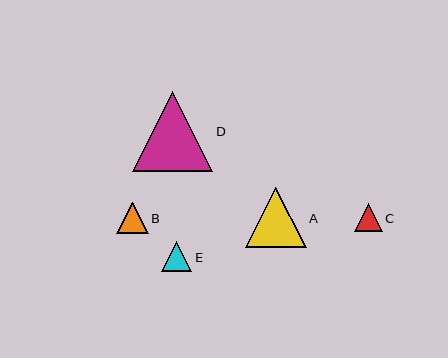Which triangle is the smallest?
Triangle C is the smallest with a size of approximately 28 pixels.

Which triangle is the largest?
Triangle D is the largest with a size of approximately 80 pixels.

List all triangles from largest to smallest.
From largest to smallest: D, A, B, E, C.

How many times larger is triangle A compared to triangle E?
Triangle A is approximately 2.0 times the size of triangle E.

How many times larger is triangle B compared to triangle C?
Triangle B is approximately 1.1 times the size of triangle C.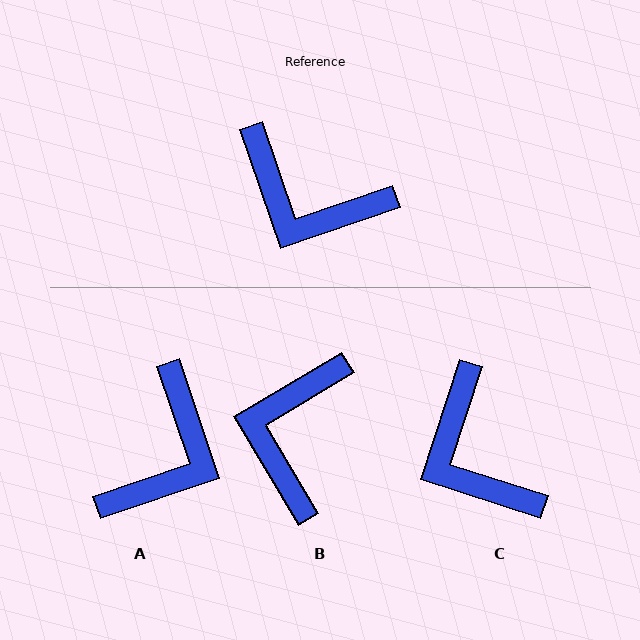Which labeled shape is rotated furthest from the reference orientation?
A, about 90 degrees away.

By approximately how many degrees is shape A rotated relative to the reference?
Approximately 90 degrees counter-clockwise.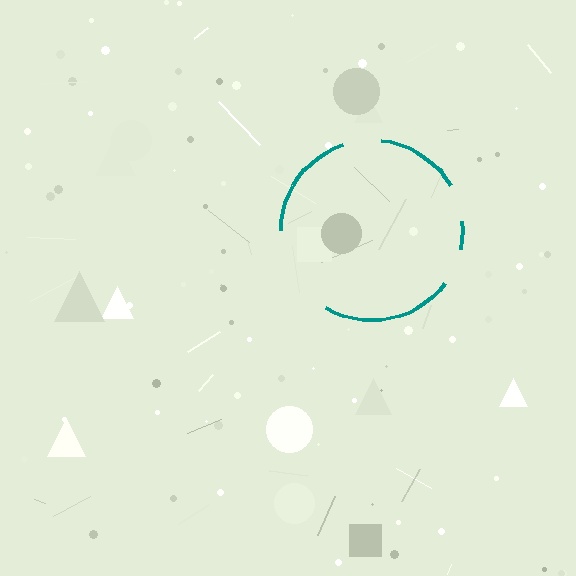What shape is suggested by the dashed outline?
The dashed outline suggests a circle.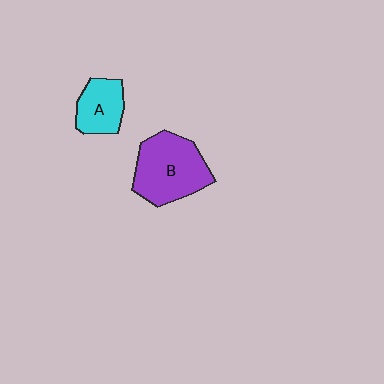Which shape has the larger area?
Shape B (purple).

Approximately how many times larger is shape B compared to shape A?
Approximately 1.8 times.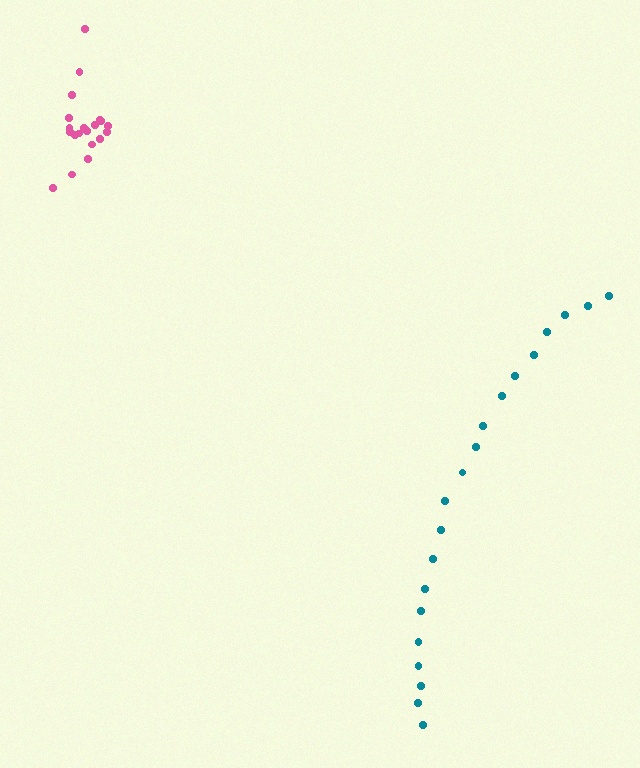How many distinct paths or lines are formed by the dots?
There are 2 distinct paths.